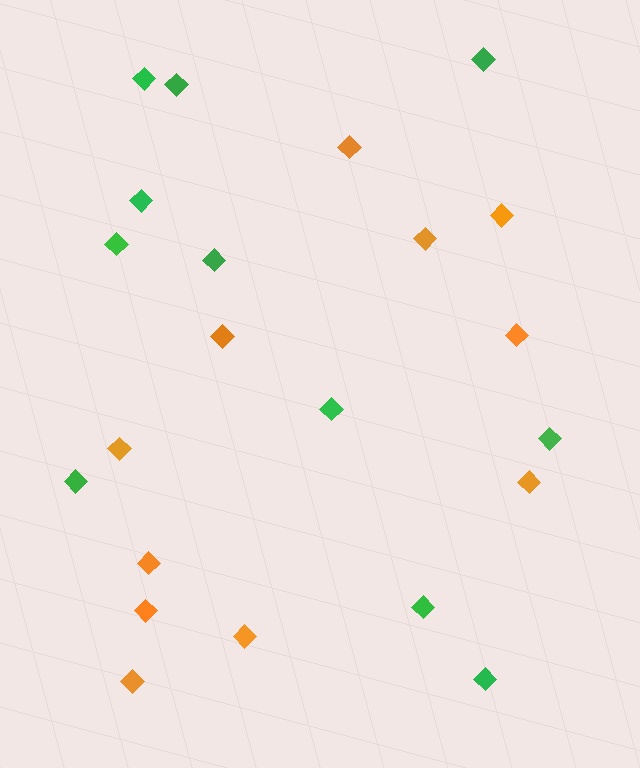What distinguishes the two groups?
There are 2 groups: one group of orange diamonds (11) and one group of green diamonds (11).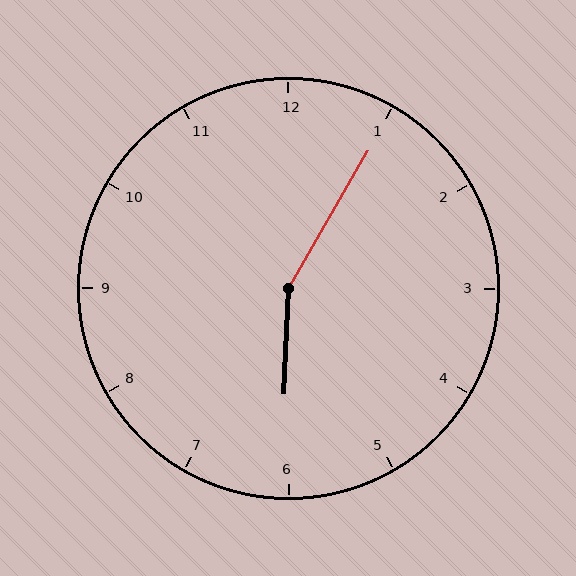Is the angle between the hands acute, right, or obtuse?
It is obtuse.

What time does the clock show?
6:05.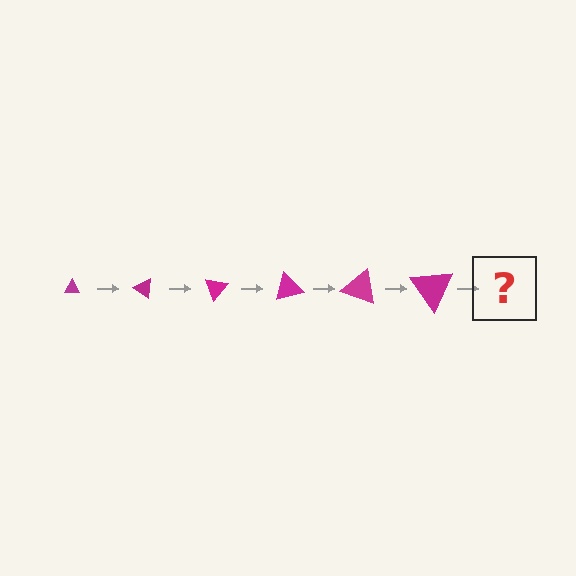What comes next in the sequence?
The next element should be a triangle, larger than the previous one and rotated 210 degrees from the start.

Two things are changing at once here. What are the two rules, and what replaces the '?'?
The two rules are that the triangle grows larger each step and it rotates 35 degrees each step. The '?' should be a triangle, larger than the previous one and rotated 210 degrees from the start.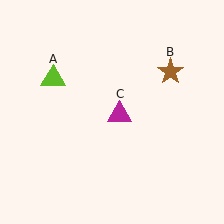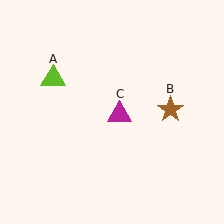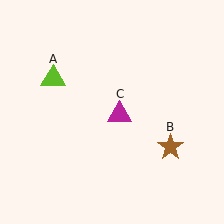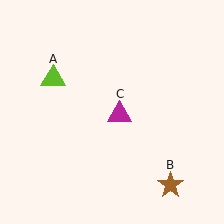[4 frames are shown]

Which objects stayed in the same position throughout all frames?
Lime triangle (object A) and magenta triangle (object C) remained stationary.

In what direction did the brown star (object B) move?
The brown star (object B) moved down.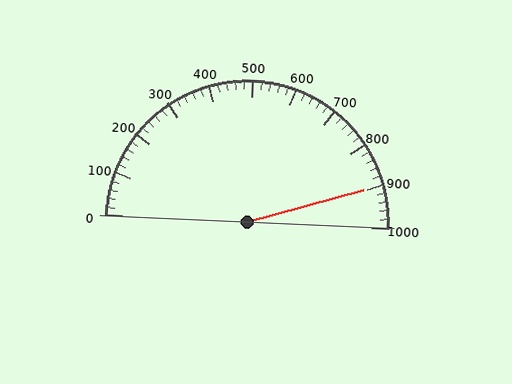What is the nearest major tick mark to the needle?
The nearest major tick mark is 900.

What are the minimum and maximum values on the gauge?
The gauge ranges from 0 to 1000.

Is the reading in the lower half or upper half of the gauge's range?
The reading is in the upper half of the range (0 to 1000).